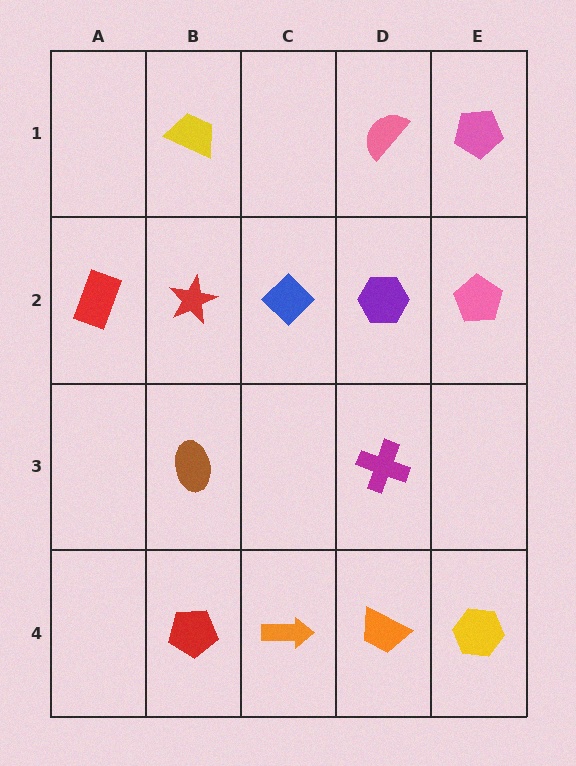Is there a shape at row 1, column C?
No, that cell is empty.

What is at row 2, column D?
A purple hexagon.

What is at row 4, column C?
An orange arrow.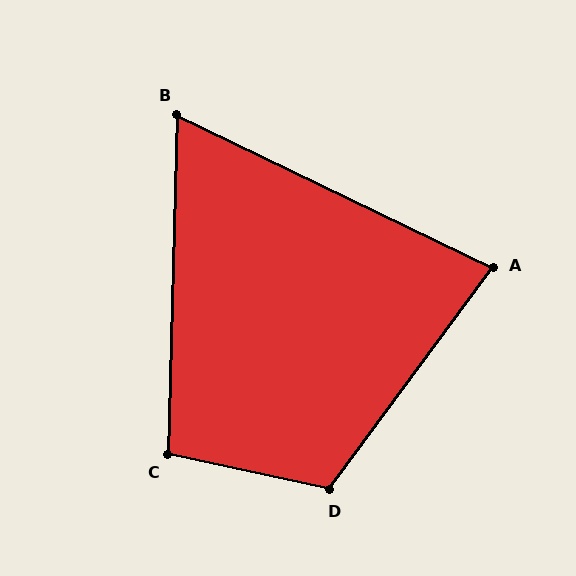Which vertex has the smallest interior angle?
B, at approximately 66 degrees.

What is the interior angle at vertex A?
Approximately 80 degrees (acute).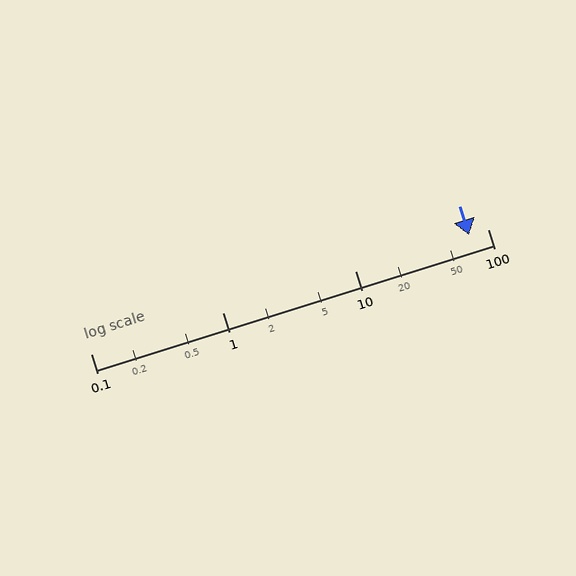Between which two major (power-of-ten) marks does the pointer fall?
The pointer is between 10 and 100.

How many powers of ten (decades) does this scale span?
The scale spans 3 decades, from 0.1 to 100.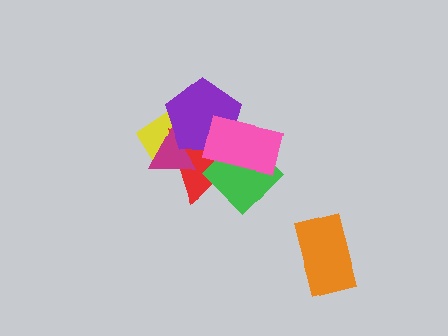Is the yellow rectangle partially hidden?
Yes, it is partially covered by another shape.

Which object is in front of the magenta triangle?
The purple pentagon is in front of the magenta triangle.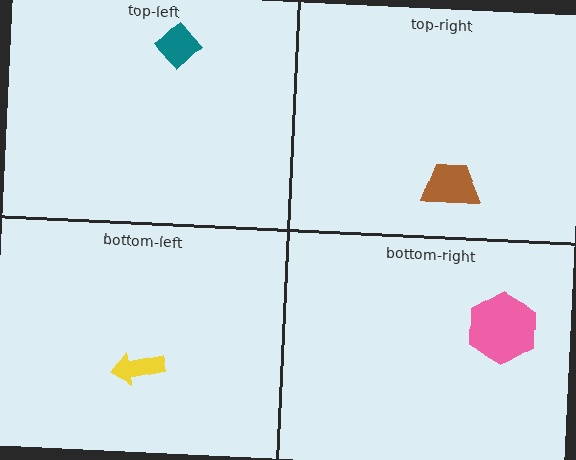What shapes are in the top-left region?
The teal diamond.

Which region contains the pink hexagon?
The bottom-right region.